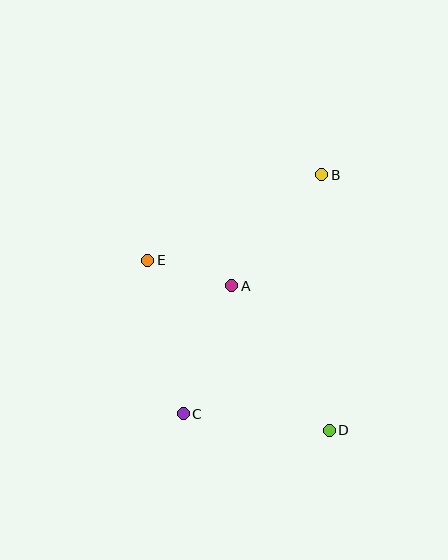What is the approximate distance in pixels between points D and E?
The distance between D and E is approximately 249 pixels.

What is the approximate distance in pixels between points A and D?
The distance between A and D is approximately 174 pixels.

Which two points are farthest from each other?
Points B and C are farthest from each other.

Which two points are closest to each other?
Points A and E are closest to each other.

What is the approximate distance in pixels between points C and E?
The distance between C and E is approximately 158 pixels.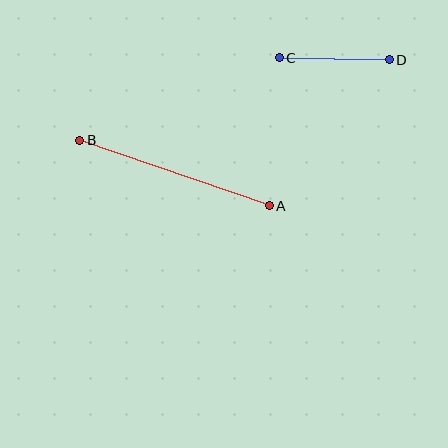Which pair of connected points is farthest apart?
Points A and B are farthest apart.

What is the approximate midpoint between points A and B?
The midpoint is at approximately (174, 173) pixels.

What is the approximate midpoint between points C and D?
The midpoint is at approximately (334, 59) pixels.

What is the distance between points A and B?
The distance is approximately 201 pixels.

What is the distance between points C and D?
The distance is approximately 110 pixels.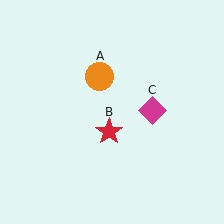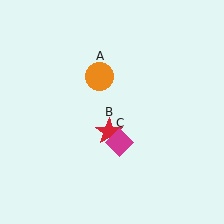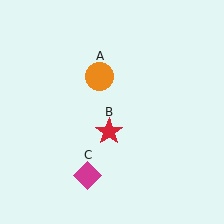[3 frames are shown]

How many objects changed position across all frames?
1 object changed position: magenta diamond (object C).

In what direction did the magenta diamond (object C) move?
The magenta diamond (object C) moved down and to the left.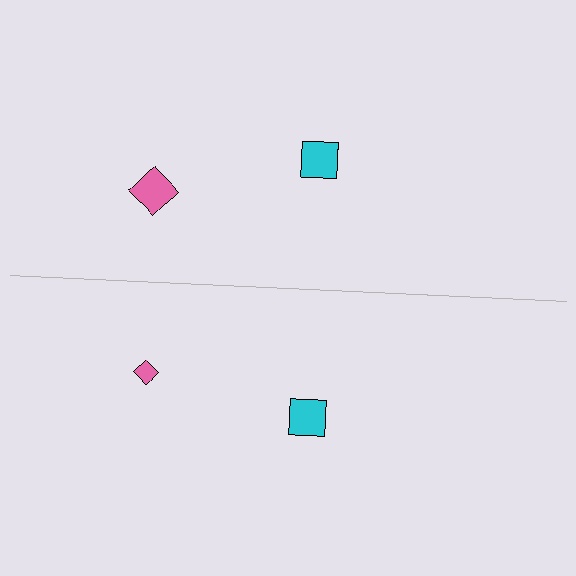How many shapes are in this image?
There are 4 shapes in this image.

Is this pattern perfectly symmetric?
No, the pattern is not perfectly symmetric. The pink diamond on the bottom side has a different size than its mirror counterpart.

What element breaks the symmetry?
The pink diamond on the bottom side has a different size than its mirror counterpart.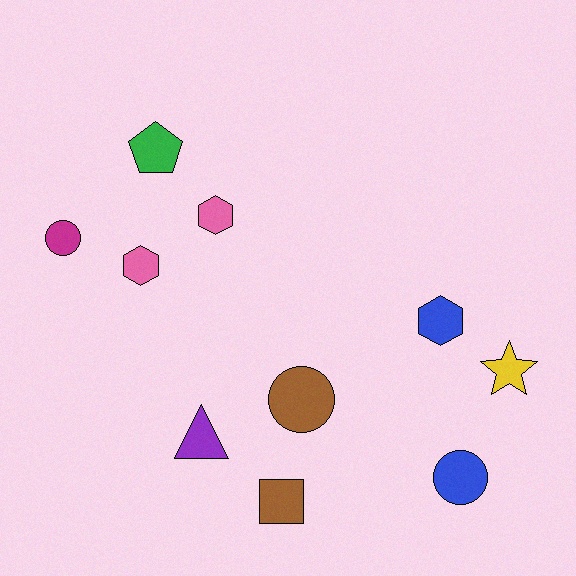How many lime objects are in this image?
There are no lime objects.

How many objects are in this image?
There are 10 objects.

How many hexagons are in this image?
There are 3 hexagons.